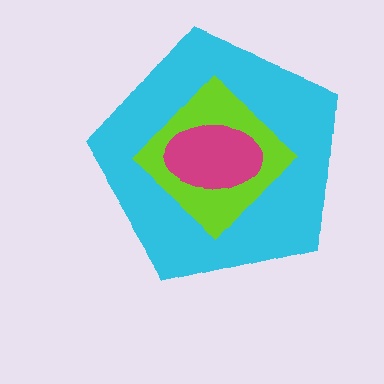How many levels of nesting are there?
3.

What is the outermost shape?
The cyan pentagon.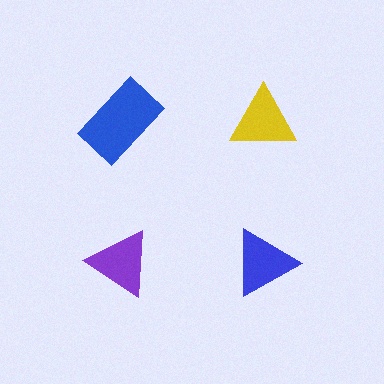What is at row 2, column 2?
A blue triangle.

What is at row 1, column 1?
A blue rectangle.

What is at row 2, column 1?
A purple triangle.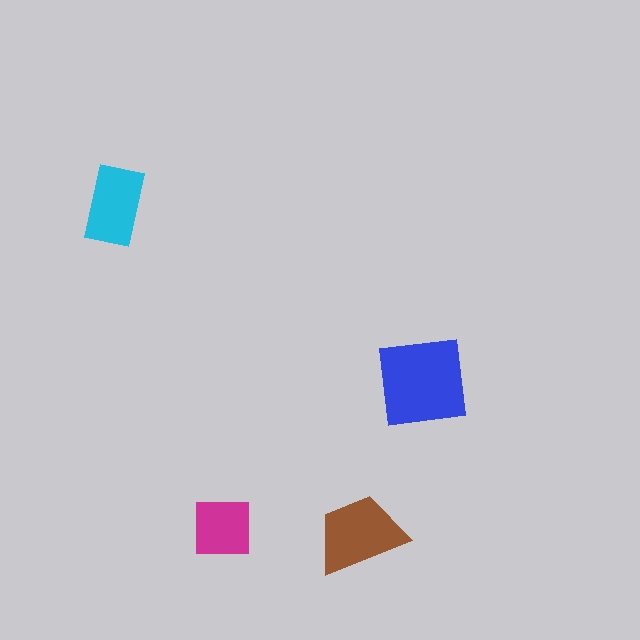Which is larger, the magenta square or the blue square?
The blue square.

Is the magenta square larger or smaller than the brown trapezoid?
Smaller.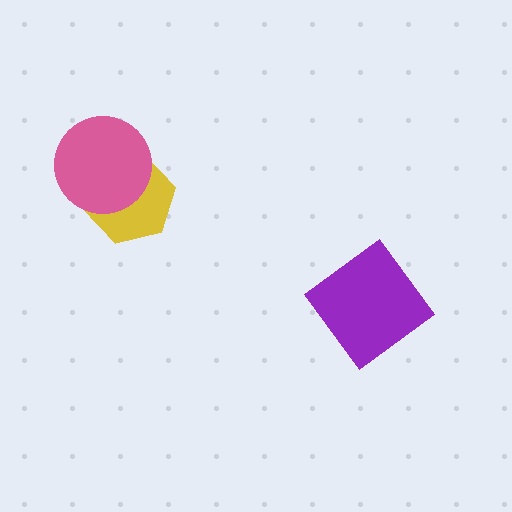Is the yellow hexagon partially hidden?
Yes, it is partially covered by another shape.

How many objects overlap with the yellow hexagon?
1 object overlaps with the yellow hexagon.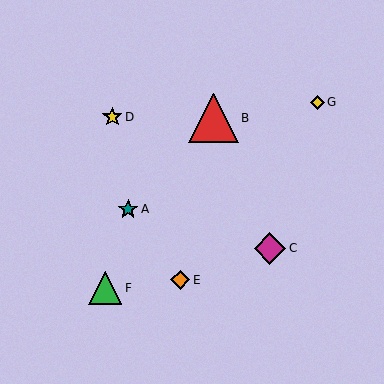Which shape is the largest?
The red triangle (labeled B) is the largest.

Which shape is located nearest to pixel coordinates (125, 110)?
The yellow star (labeled D) at (112, 117) is nearest to that location.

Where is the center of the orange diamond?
The center of the orange diamond is at (180, 280).